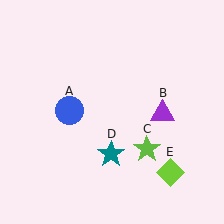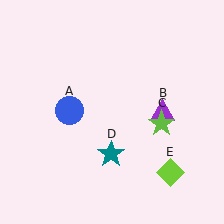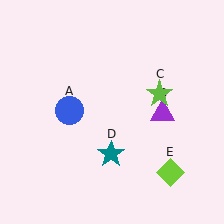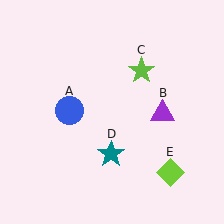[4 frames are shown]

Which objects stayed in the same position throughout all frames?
Blue circle (object A) and purple triangle (object B) and teal star (object D) and lime diamond (object E) remained stationary.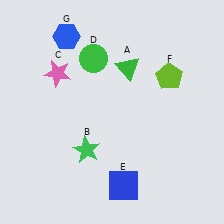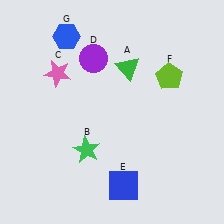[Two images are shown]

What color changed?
The circle (D) changed from green in Image 1 to purple in Image 2.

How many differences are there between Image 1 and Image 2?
There is 1 difference between the two images.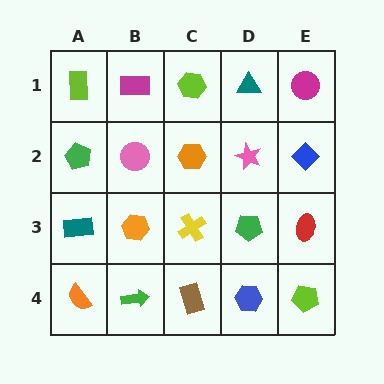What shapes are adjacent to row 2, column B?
A magenta rectangle (row 1, column B), an orange hexagon (row 3, column B), a green pentagon (row 2, column A), an orange hexagon (row 2, column C).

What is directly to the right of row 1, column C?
A teal triangle.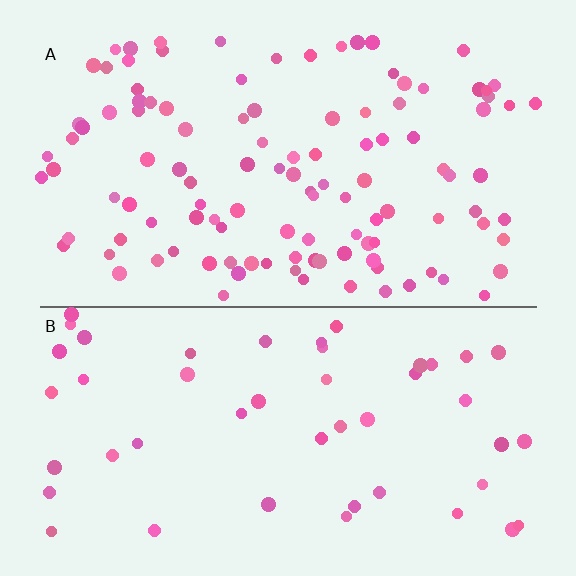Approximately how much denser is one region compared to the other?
Approximately 2.4× — region A over region B.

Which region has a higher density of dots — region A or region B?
A (the top).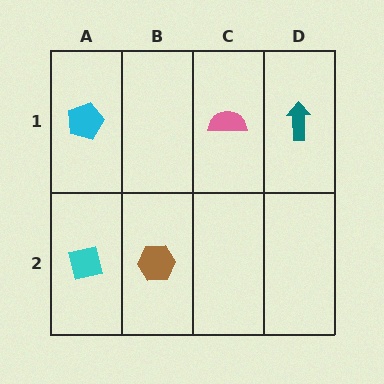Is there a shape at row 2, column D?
No, that cell is empty.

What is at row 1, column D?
A teal arrow.